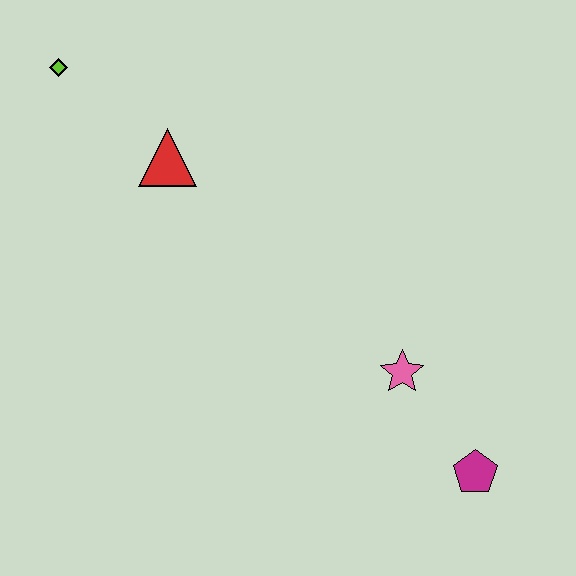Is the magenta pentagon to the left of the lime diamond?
No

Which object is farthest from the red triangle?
The magenta pentagon is farthest from the red triangle.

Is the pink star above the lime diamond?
No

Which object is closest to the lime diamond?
The red triangle is closest to the lime diamond.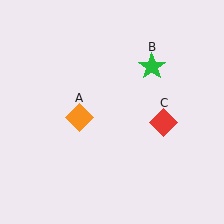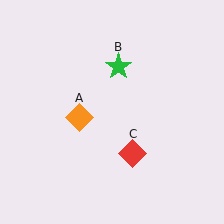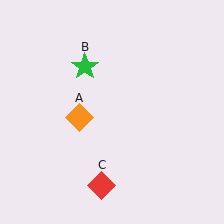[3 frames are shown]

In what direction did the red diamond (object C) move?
The red diamond (object C) moved down and to the left.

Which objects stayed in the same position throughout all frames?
Orange diamond (object A) remained stationary.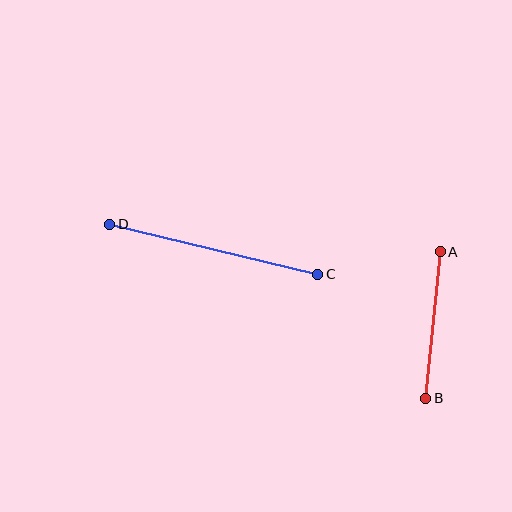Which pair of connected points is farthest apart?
Points C and D are farthest apart.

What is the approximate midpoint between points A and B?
The midpoint is at approximately (433, 325) pixels.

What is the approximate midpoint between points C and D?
The midpoint is at approximately (214, 249) pixels.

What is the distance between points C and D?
The distance is approximately 214 pixels.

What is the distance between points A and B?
The distance is approximately 147 pixels.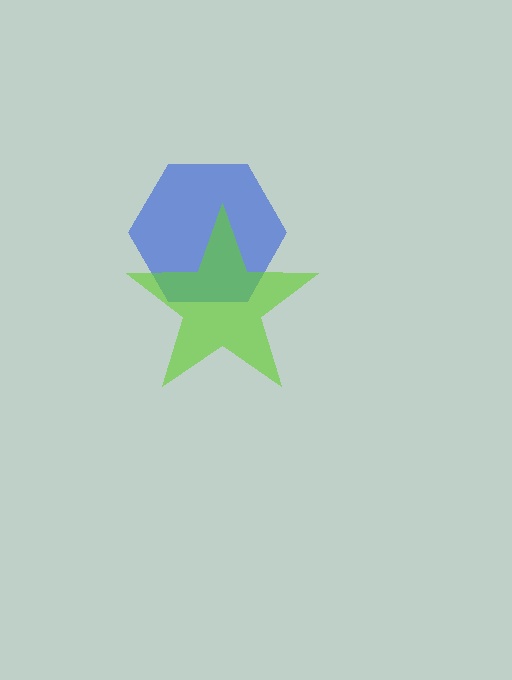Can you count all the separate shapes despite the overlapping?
Yes, there are 2 separate shapes.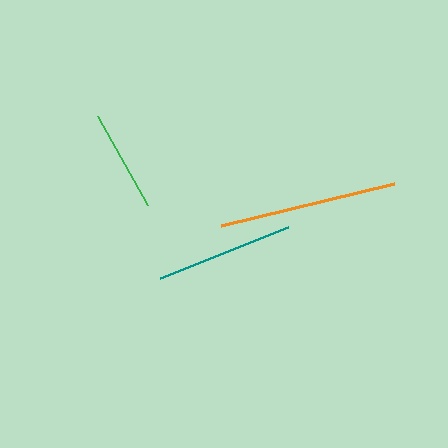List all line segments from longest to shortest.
From longest to shortest: orange, teal, green.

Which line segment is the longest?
The orange line is the longest at approximately 179 pixels.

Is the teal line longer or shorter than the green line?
The teal line is longer than the green line.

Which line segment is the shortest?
The green line is the shortest at approximately 102 pixels.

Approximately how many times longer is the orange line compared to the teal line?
The orange line is approximately 1.3 times the length of the teal line.